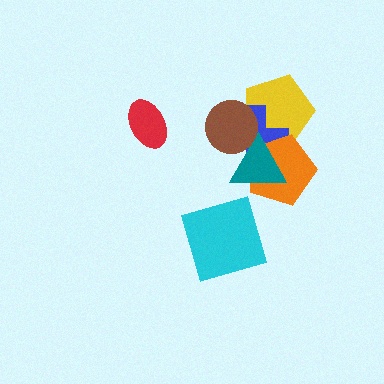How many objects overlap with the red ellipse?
0 objects overlap with the red ellipse.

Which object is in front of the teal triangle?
The brown circle is in front of the teal triangle.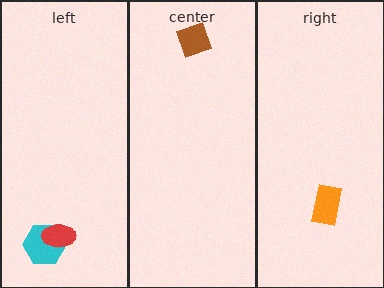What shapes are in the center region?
The brown diamond.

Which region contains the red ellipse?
The left region.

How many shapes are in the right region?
1.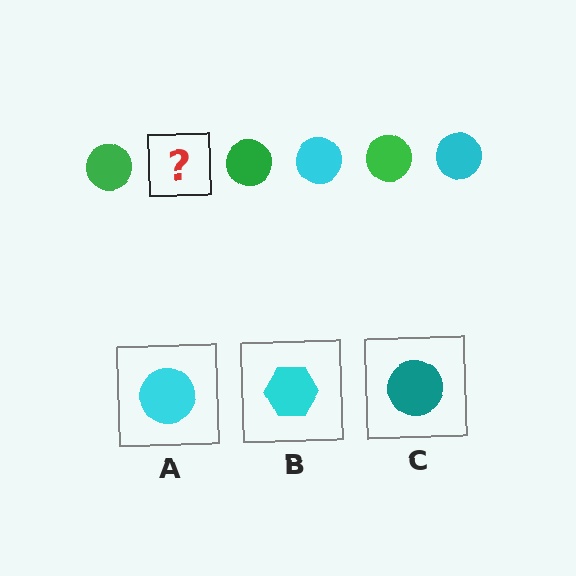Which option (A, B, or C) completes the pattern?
A.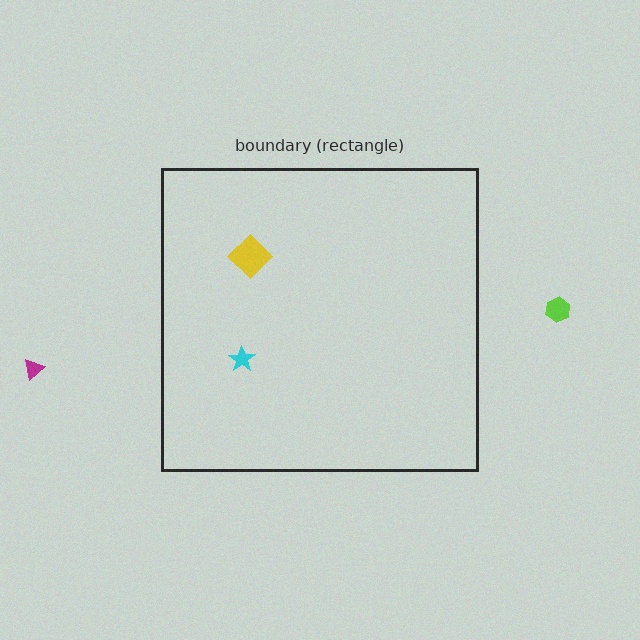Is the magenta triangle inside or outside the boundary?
Outside.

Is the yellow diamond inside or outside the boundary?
Inside.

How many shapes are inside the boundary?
2 inside, 2 outside.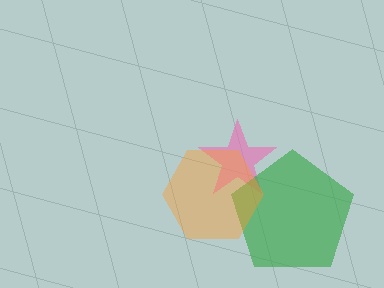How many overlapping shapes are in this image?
There are 3 overlapping shapes in the image.